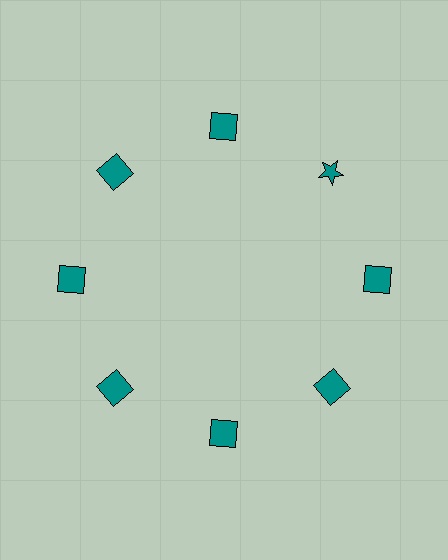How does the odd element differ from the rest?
It has a different shape: star instead of square.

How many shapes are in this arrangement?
There are 8 shapes arranged in a ring pattern.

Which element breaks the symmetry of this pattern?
The teal star at roughly the 2 o'clock position breaks the symmetry. All other shapes are teal squares.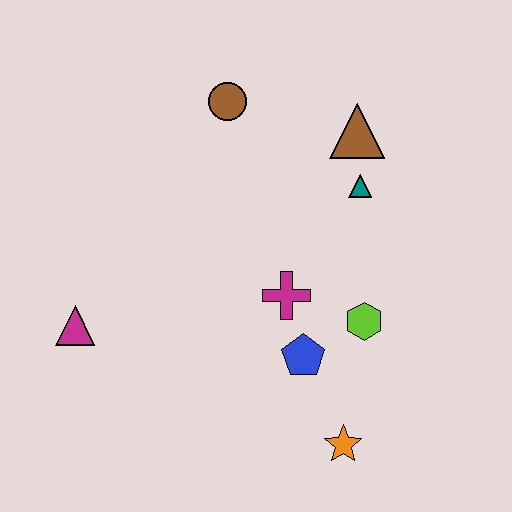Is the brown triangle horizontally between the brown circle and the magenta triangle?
No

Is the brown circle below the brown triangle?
No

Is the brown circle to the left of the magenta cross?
Yes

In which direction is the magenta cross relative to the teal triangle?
The magenta cross is below the teal triangle.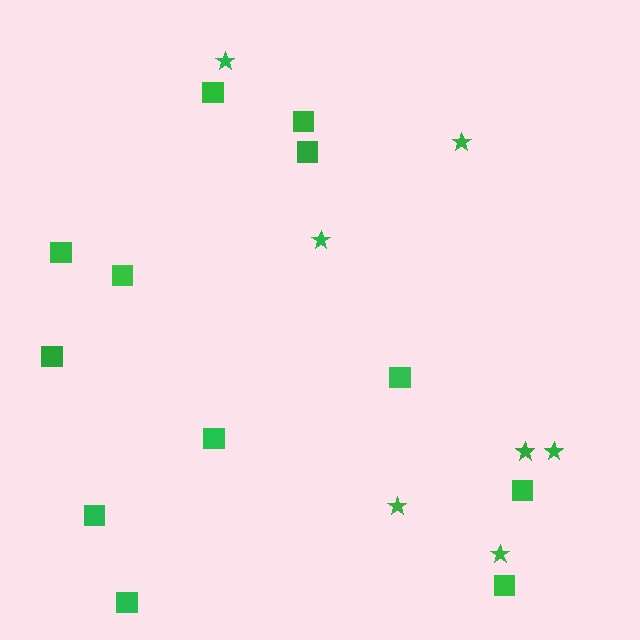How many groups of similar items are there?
There are 2 groups: one group of squares (12) and one group of stars (7).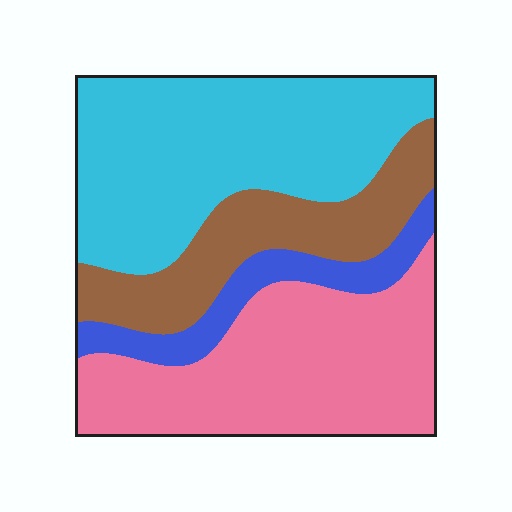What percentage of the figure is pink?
Pink takes up between a third and a half of the figure.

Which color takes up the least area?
Blue, at roughly 10%.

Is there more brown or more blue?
Brown.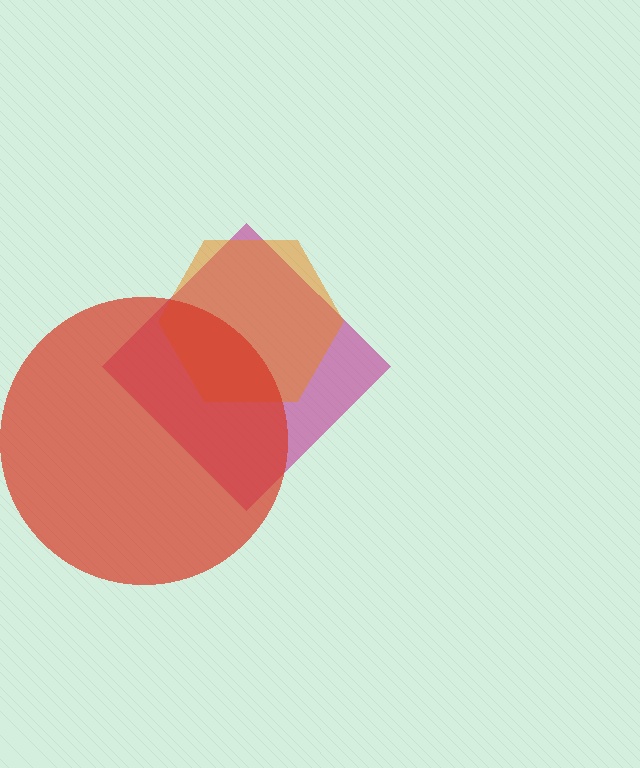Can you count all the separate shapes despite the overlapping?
Yes, there are 3 separate shapes.